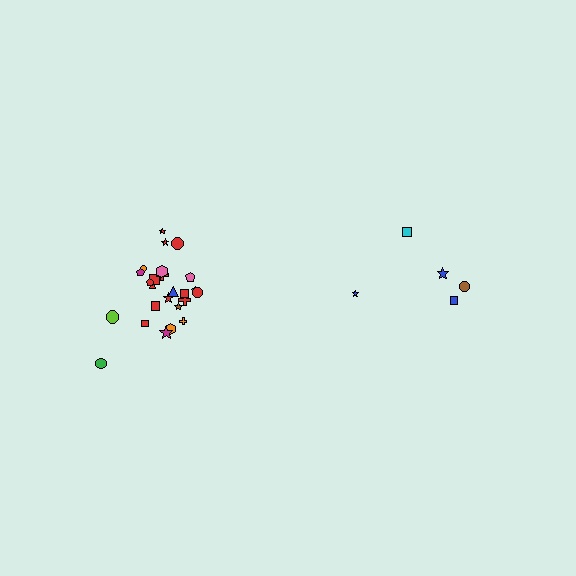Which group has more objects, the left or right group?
The left group.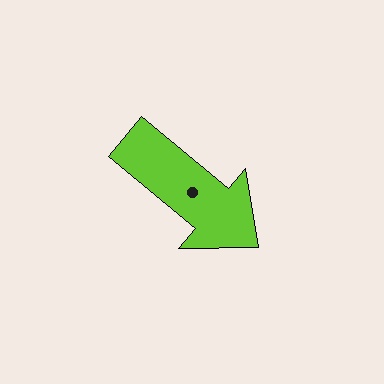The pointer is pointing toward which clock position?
Roughly 4 o'clock.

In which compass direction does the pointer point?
Southeast.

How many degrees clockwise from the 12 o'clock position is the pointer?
Approximately 130 degrees.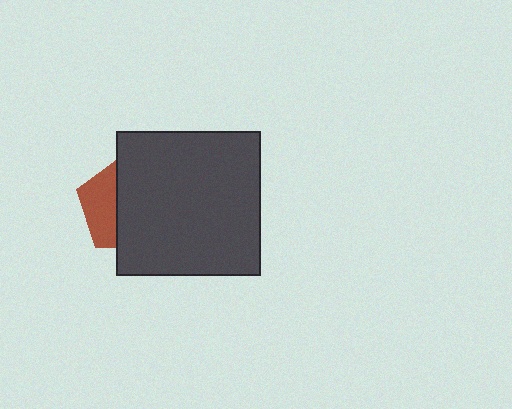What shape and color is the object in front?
The object in front is a dark gray square.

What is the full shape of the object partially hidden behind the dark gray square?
The partially hidden object is a brown pentagon.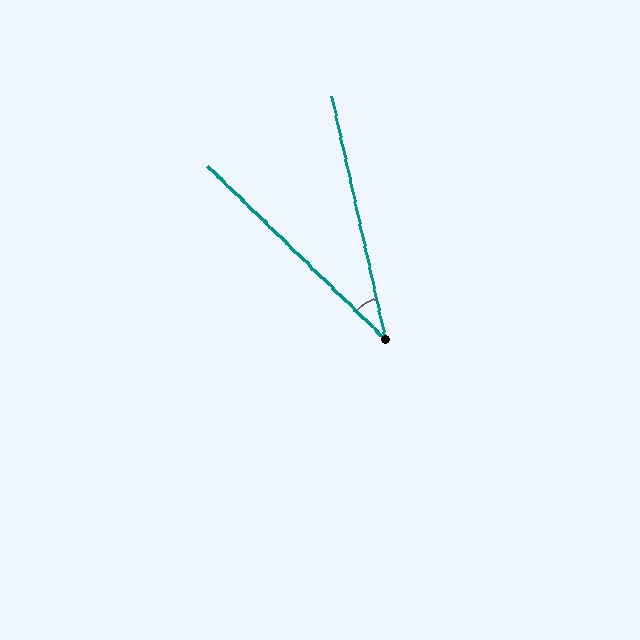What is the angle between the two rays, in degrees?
Approximately 33 degrees.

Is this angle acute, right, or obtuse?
It is acute.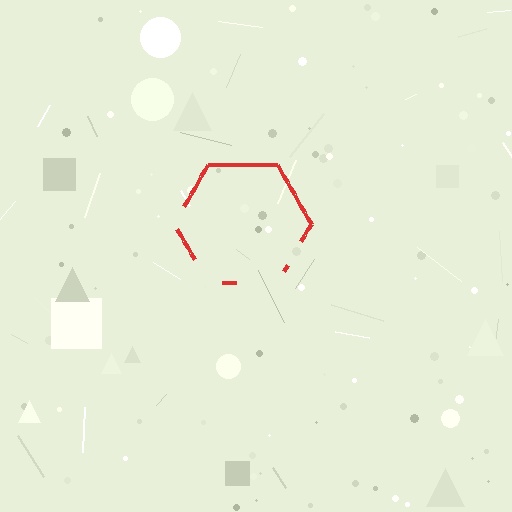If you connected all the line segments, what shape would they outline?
They would outline a hexagon.